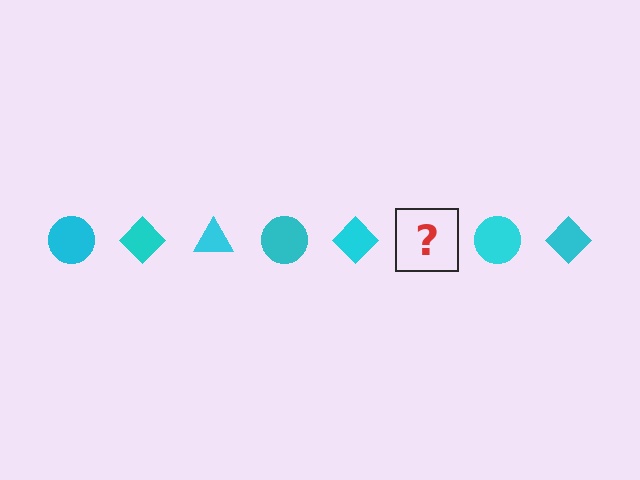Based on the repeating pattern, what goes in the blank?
The blank should be a cyan triangle.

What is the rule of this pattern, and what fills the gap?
The rule is that the pattern cycles through circle, diamond, triangle shapes in cyan. The gap should be filled with a cyan triangle.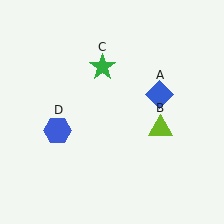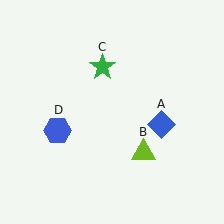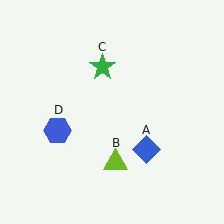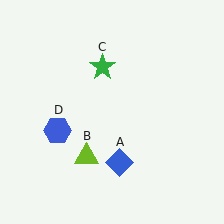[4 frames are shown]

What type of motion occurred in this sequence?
The blue diamond (object A), lime triangle (object B) rotated clockwise around the center of the scene.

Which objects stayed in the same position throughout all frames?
Green star (object C) and blue hexagon (object D) remained stationary.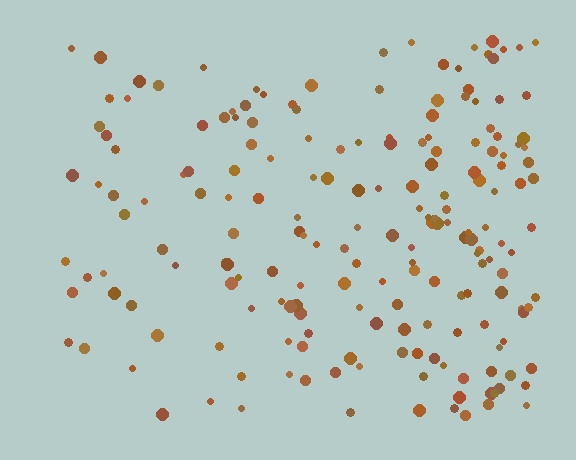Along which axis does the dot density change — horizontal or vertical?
Horizontal.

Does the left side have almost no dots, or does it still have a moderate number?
Still a moderate number, just noticeably fewer than the right.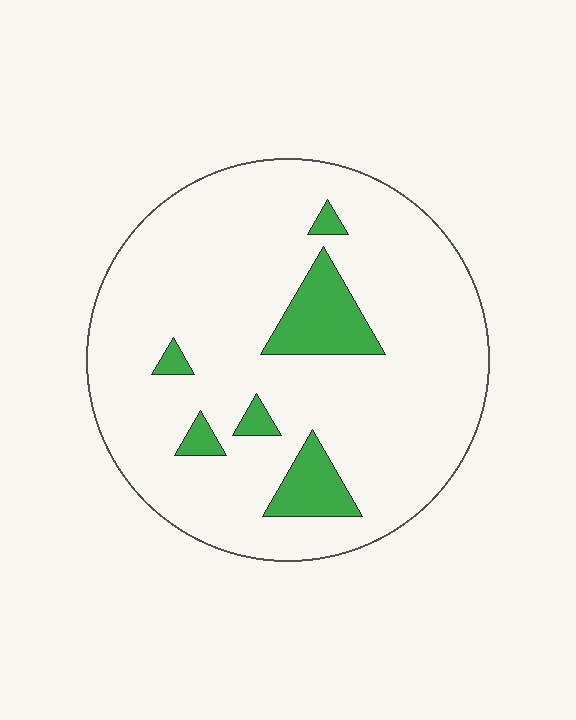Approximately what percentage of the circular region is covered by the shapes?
Approximately 10%.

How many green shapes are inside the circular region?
6.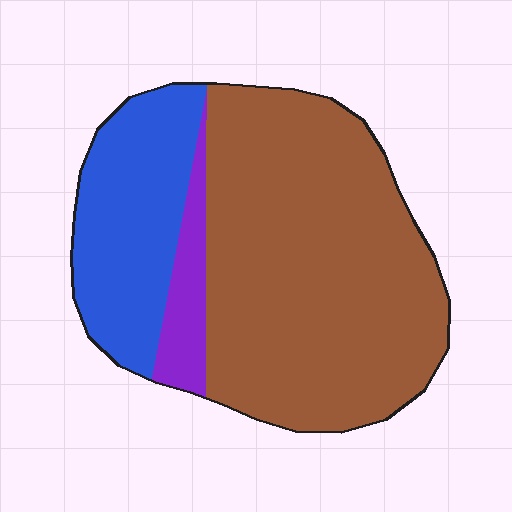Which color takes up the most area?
Brown, at roughly 65%.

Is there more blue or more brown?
Brown.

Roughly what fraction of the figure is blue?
Blue covers 26% of the figure.